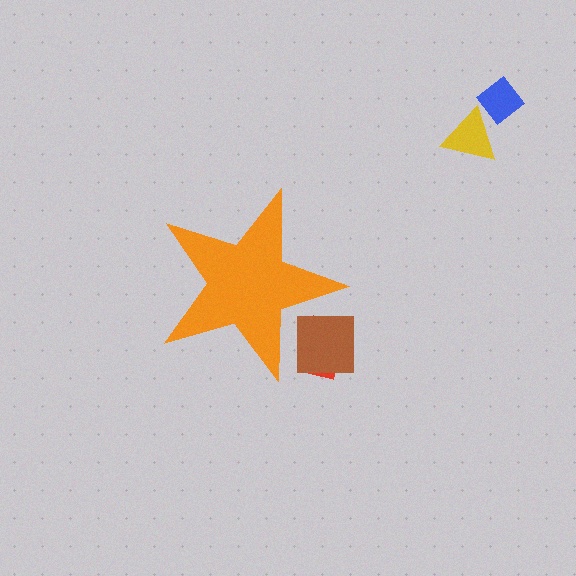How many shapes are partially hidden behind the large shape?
2 shapes are partially hidden.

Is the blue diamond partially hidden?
No, the blue diamond is fully visible.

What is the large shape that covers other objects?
An orange star.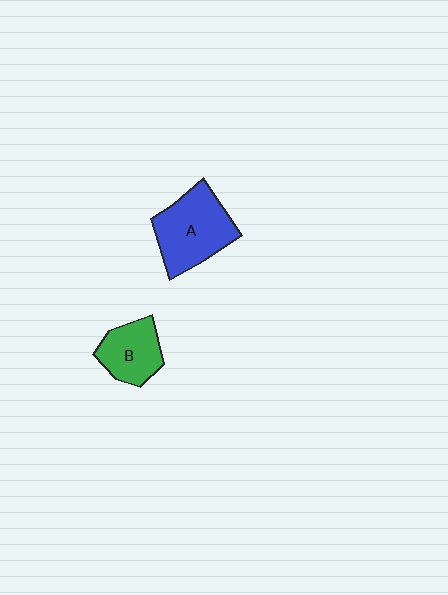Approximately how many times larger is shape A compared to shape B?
Approximately 1.5 times.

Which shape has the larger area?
Shape A (blue).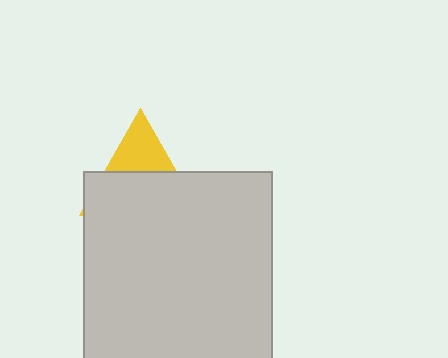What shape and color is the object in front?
The object in front is a light gray square.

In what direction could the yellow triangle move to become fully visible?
The yellow triangle could move up. That would shift it out from behind the light gray square entirely.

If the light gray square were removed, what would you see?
You would see the complete yellow triangle.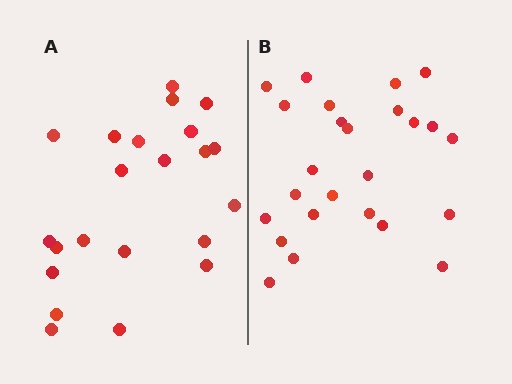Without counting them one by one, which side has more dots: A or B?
Region B (the right region) has more dots.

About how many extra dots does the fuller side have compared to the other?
Region B has just a few more — roughly 2 or 3 more dots than region A.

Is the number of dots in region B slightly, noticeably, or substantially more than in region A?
Region B has only slightly more — the two regions are fairly close. The ratio is roughly 1.1 to 1.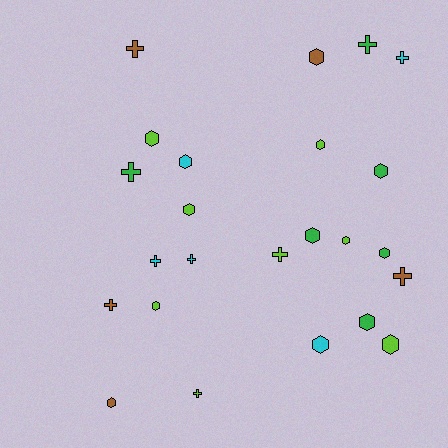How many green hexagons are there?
There are 4 green hexagons.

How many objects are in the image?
There are 24 objects.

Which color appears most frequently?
Lime, with 8 objects.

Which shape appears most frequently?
Hexagon, with 14 objects.